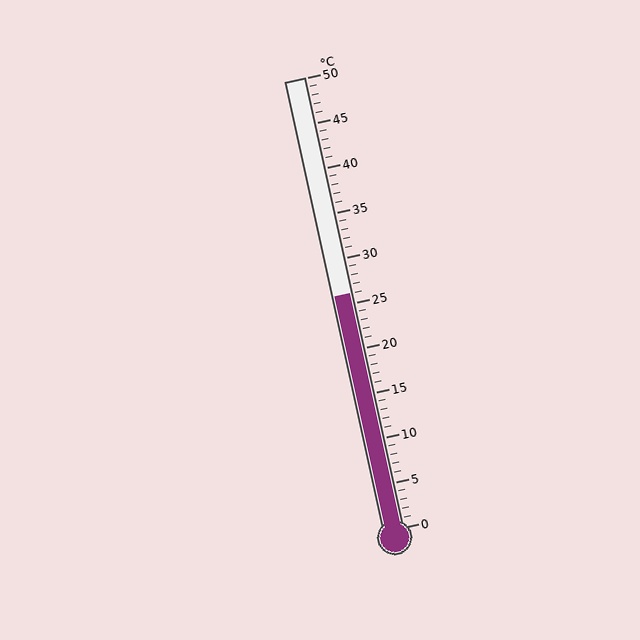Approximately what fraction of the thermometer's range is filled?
The thermometer is filled to approximately 50% of its range.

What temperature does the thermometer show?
The thermometer shows approximately 26°C.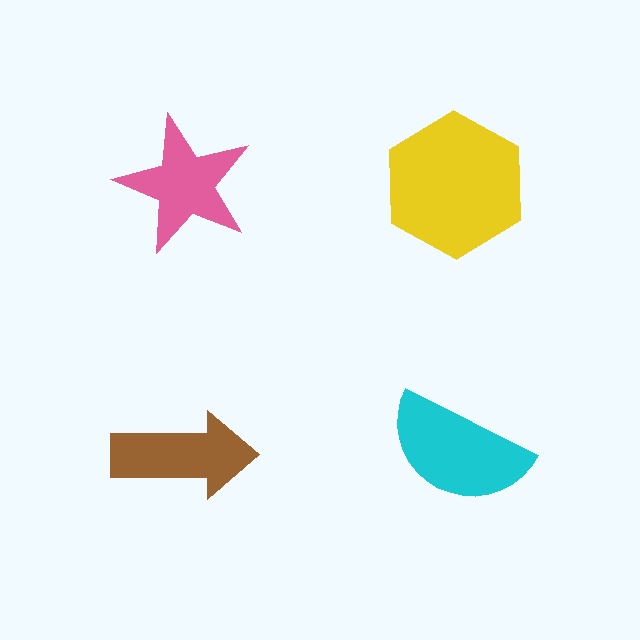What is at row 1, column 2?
A yellow hexagon.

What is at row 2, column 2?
A cyan semicircle.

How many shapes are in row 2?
2 shapes.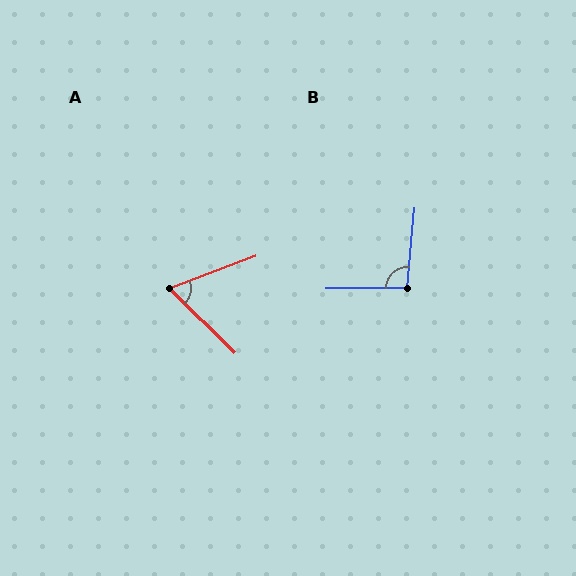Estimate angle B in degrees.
Approximately 96 degrees.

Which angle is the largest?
B, at approximately 96 degrees.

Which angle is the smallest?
A, at approximately 66 degrees.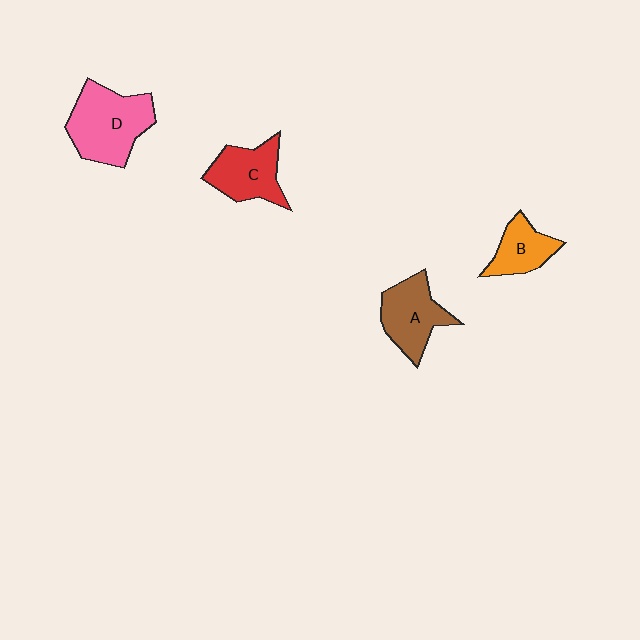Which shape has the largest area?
Shape D (pink).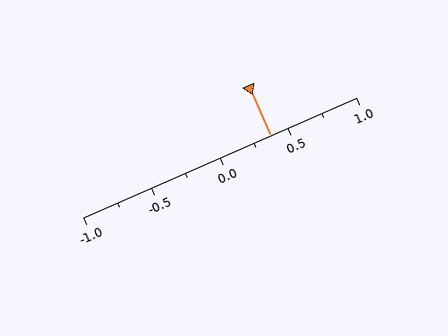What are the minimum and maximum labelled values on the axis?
The axis runs from -1.0 to 1.0.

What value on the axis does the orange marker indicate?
The marker indicates approximately 0.38.